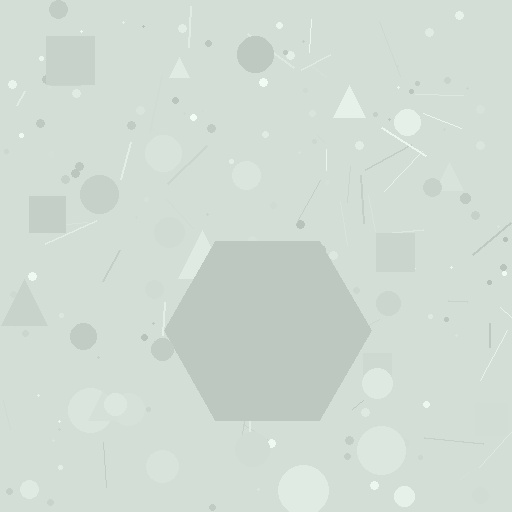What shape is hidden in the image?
A hexagon is hidden in the image.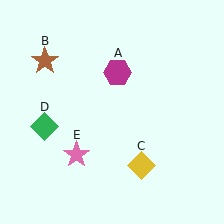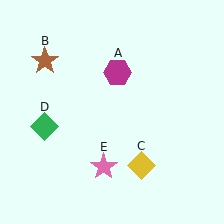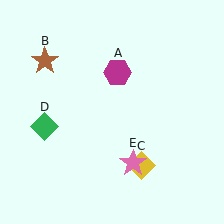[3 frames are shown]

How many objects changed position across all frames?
1 object changed position: pink star (object E).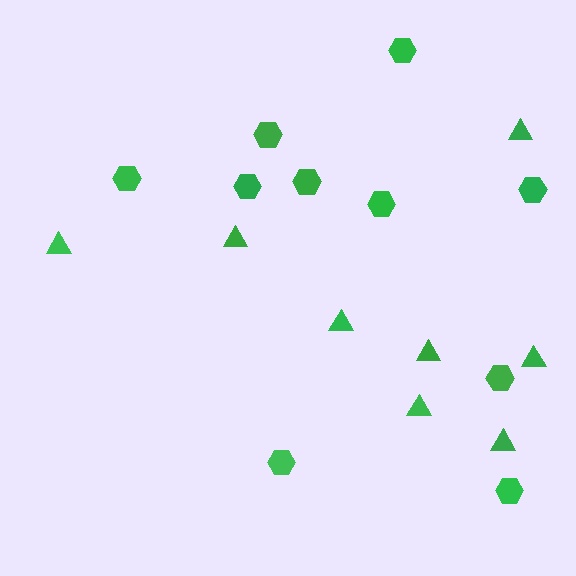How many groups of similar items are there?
There are 2 groups: one group of hexagons (10) and one group of triangles (8).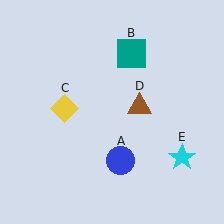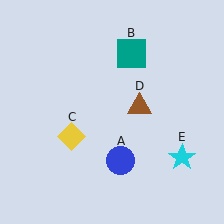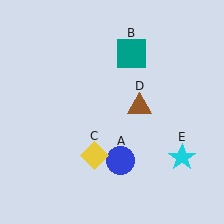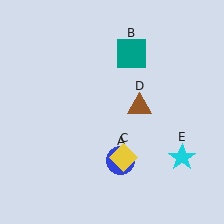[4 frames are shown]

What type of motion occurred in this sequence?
The yellow diamond (object C) rotated counterclockwise around the center of the scene.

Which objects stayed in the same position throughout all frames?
Blue circle (object A) and teal square (object B) and brown triangle (object D) and cyan star (object E) remained stationary.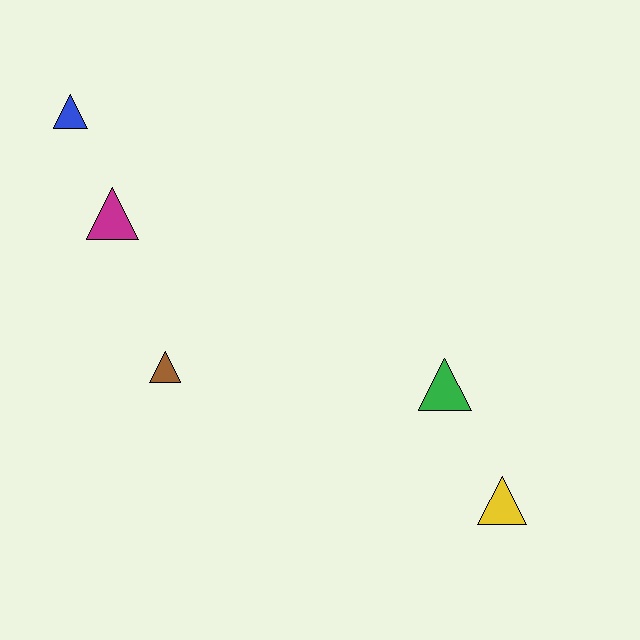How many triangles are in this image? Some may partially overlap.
There are 5 triangles.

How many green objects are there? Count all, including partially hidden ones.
There is 1 green object.